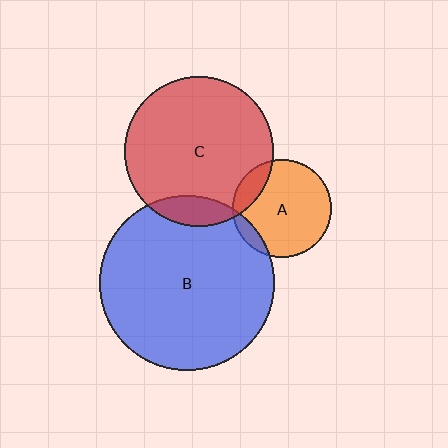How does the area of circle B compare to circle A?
Approximately 3.1 times.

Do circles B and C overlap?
Yes.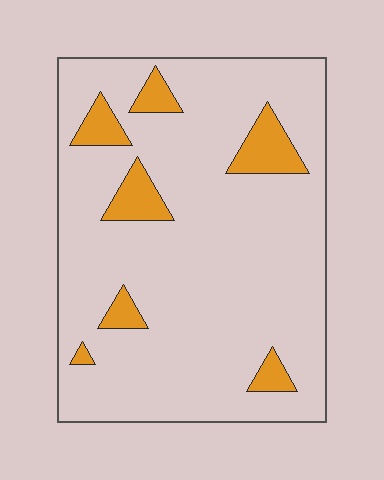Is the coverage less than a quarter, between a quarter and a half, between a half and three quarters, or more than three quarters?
Less than a quarter.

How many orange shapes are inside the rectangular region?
7.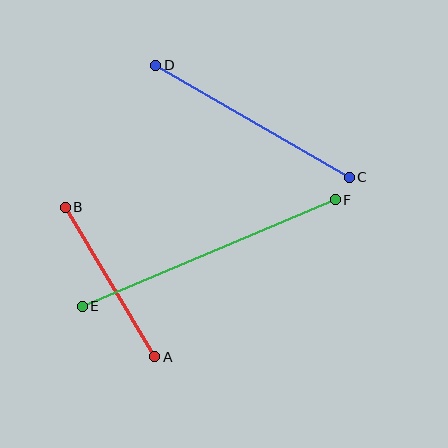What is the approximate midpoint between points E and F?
The midpoint is at approximately (209, 253) pixels.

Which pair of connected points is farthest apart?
Points E and F are farthest apart.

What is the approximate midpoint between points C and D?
The midpoint is at approximately (253, 121) pixels.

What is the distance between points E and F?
The distance is approximately 275 pixels.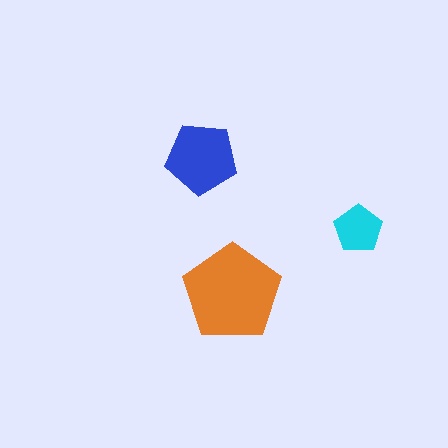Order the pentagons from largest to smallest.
the orange one, the blue one, the cyan one.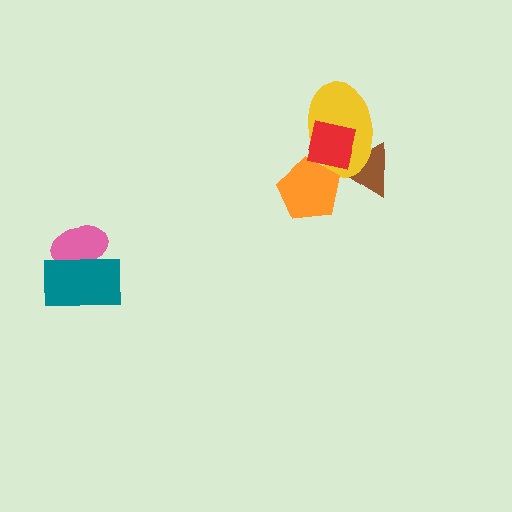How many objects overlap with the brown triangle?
2 objects overlap with the brown triangle.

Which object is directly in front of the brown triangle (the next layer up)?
The yellow ellipse is directly in front of the brown triangle.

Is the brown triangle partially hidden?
Yes, it is partially covered by another shape.